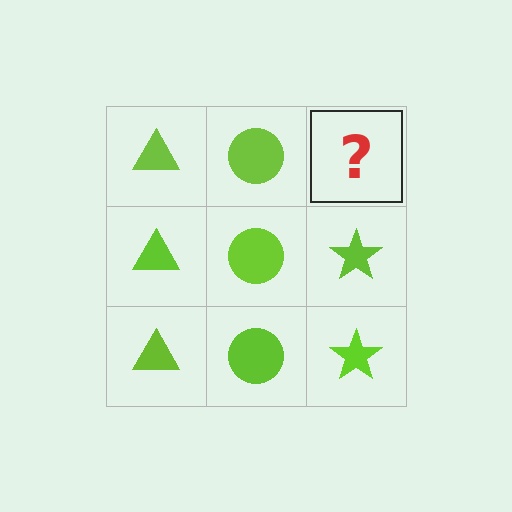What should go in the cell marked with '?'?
The missing cell should contain a lime star.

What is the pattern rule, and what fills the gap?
The rule is that each column has a consistent shape. The gap should be filled with a lime star.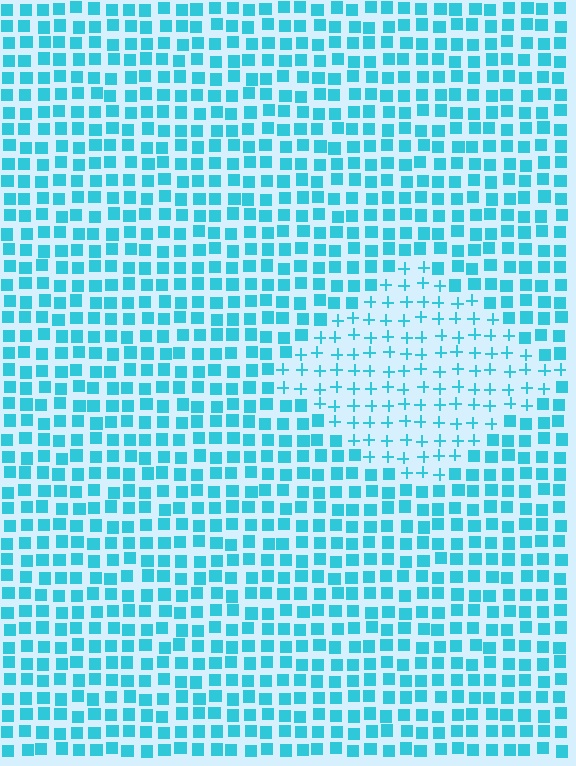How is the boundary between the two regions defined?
The boundary is defined by a change in element shape: plus signs inside vs. squares outside. All elements share the same color and spacing.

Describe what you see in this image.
The image is filled with small cyan elements arranged in a uniform grid. A diamond-shaped region contains plus signs, while the surrounding area contains squares. The boundary is defined purely by the change in element shape.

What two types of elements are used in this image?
The image uses plus signs inside the diamond region and squares outside it.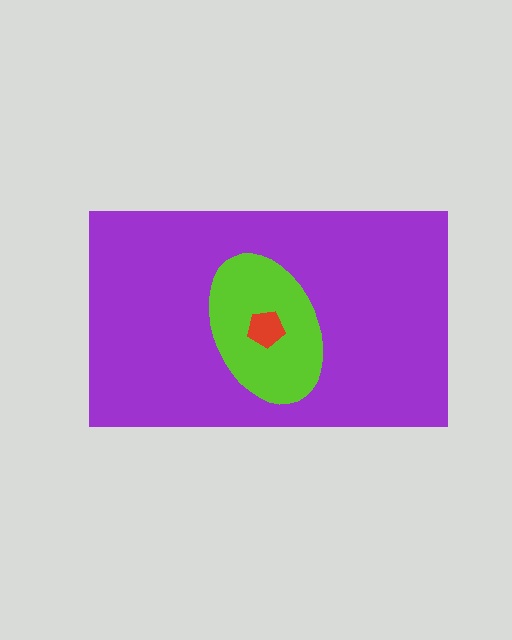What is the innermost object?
The red pentagon.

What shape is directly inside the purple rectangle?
The lime ellipse.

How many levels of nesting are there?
3.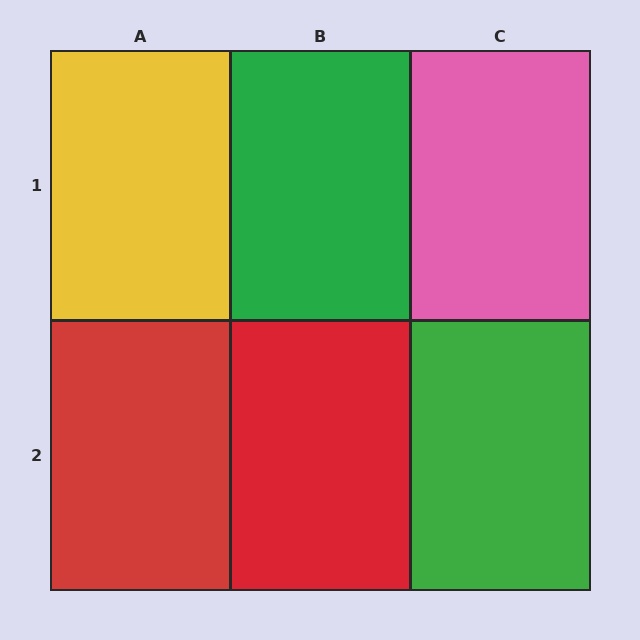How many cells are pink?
1 cell is pink.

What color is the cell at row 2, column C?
Green.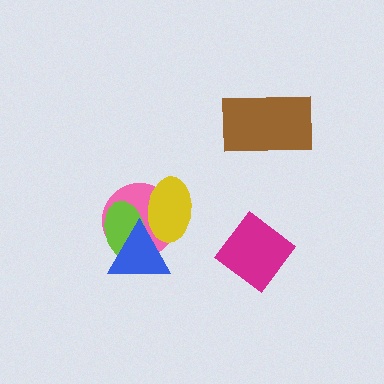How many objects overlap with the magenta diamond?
0 objects overlap with the magenta diamond.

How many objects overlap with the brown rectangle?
0 objects overlap with the brown rectangle.